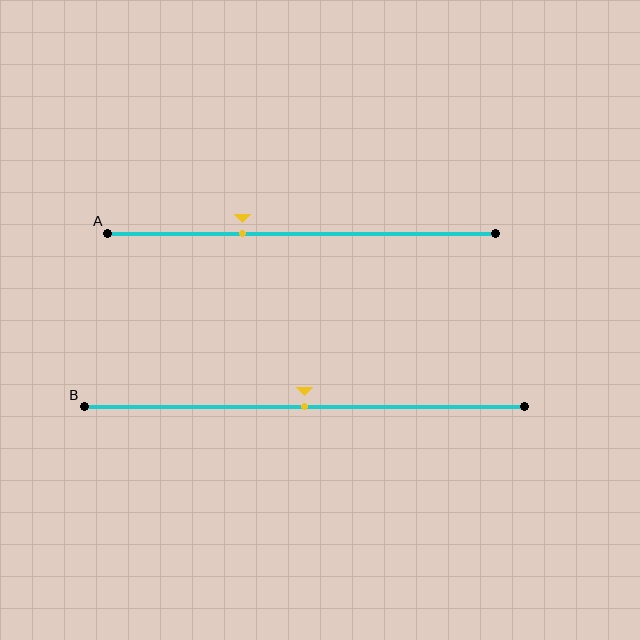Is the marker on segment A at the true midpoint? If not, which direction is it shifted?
No, the marker on segment A is shifted to the left by about 15% of the segment length.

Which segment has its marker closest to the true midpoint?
Segment B has its marker closest to the true midpoint.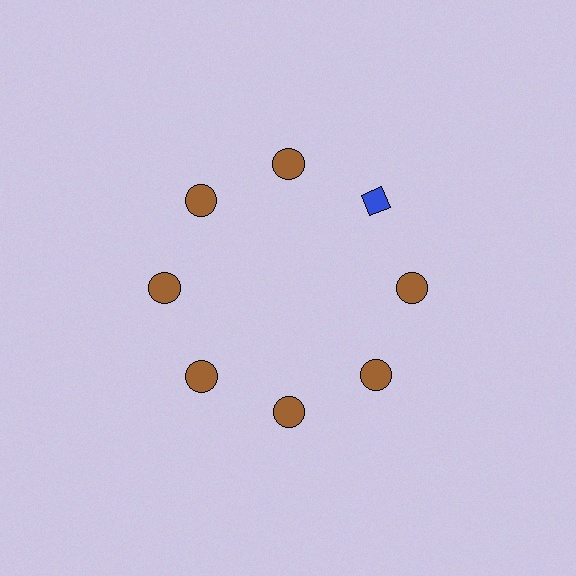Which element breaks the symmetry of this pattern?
The blue diamond at roughly the 2 o'clock position breaks the symmetry. All other shapes are brown circles.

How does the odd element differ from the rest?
It differs in both color (blue instead of brown) and shape (diamond instead of circle).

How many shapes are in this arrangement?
There are 8 shapes arranged in a ring pattern.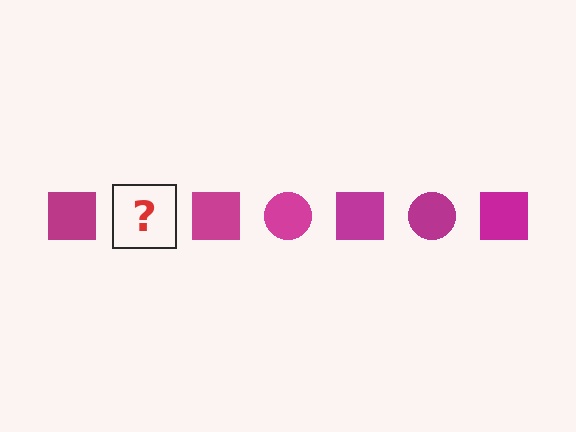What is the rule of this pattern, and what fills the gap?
The rule is that the pattern cycles through square, circle shapes in magenta. The gap should be filled with a magenta circle.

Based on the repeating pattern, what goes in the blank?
The blank should be a magenta circle.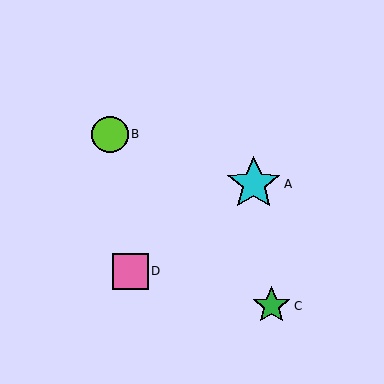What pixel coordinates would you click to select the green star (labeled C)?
Click at (272, 306) to select the green star C.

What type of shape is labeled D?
Shape D is a pink square.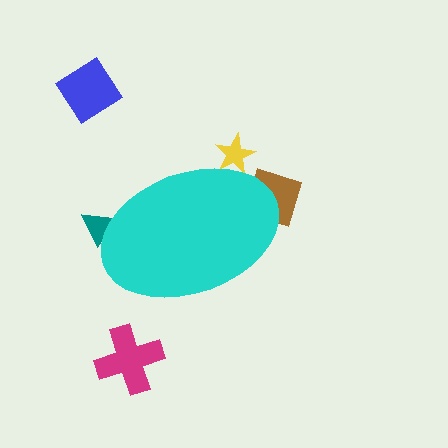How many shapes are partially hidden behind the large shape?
3 shapes are partially hidden.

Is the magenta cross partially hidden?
No, the magenta cross is fully visible.